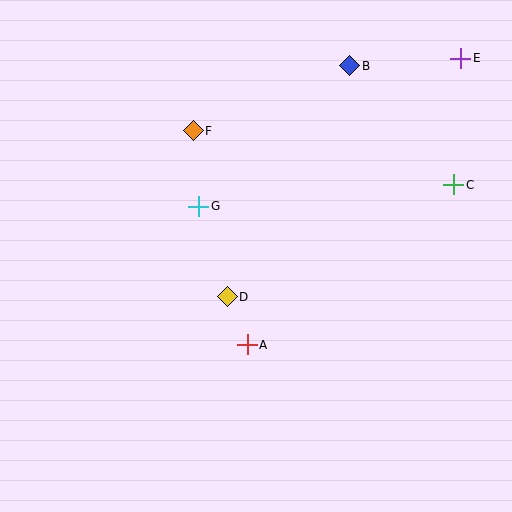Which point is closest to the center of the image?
Point D at (227, 297) is closest to the center.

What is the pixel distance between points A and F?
The distance between A and F is 221 pixels.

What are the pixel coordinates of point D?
Point D is at (227, 297).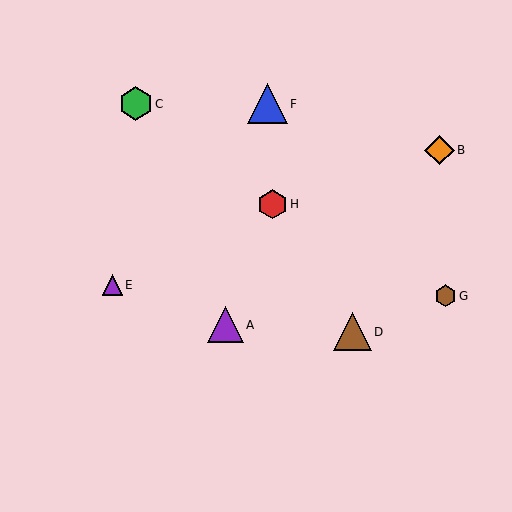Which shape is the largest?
The blue triangle (labeled F) is the largest.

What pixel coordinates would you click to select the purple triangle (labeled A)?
Click at (225, 325) to select the purple triangle A.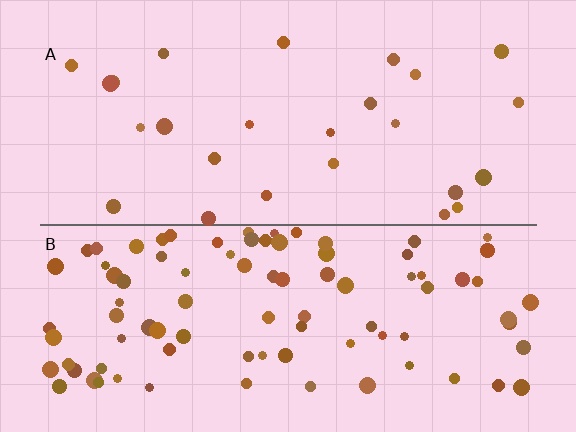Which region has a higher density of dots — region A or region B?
B (the bottom).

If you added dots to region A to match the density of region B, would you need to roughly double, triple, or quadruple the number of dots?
Approximately triple.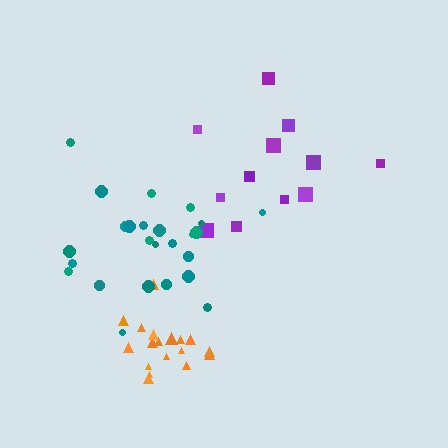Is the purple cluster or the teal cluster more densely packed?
Teal.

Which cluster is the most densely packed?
Orange.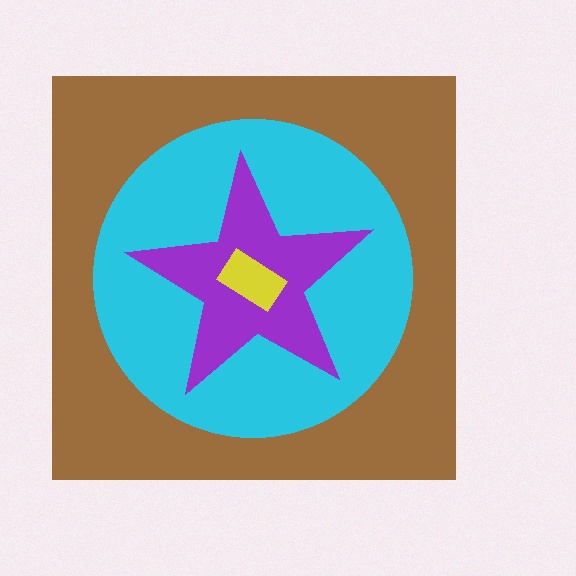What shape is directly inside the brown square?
The cyan circle.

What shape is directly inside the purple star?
The yellow rectangle.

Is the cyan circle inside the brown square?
Yes.